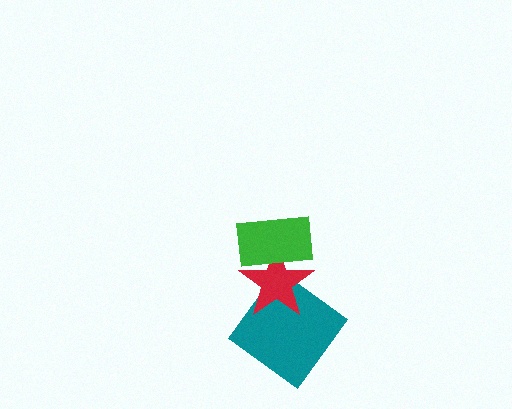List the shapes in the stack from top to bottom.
From top to bottom: the green rectangle, the red star, the teal diamond.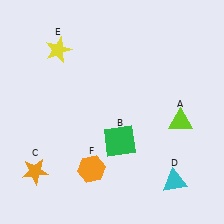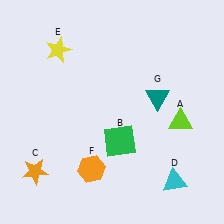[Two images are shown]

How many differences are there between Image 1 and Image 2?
There is 1 difference between the two images.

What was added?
A teal triangle (G) was added in Image 2.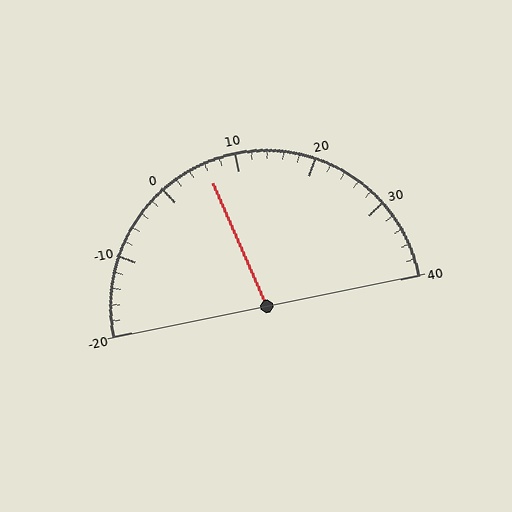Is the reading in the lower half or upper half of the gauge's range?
The reading is in the lower half of the range (-20 to 40).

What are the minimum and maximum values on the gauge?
The gauge ranges from -20 to 40.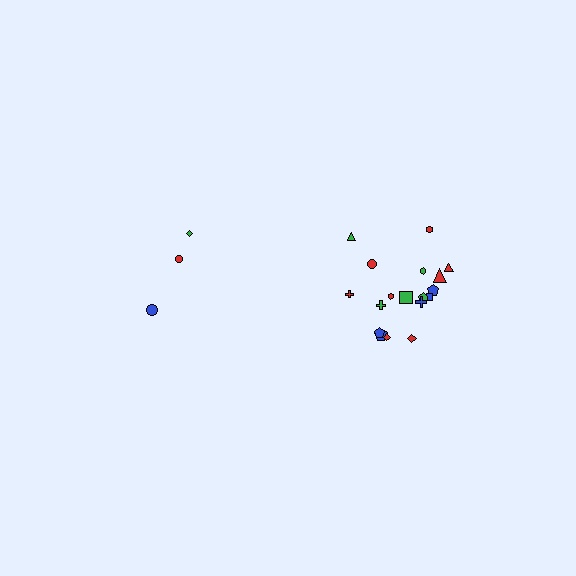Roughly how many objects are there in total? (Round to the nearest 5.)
Roughly 20 objects in total.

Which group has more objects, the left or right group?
The right group.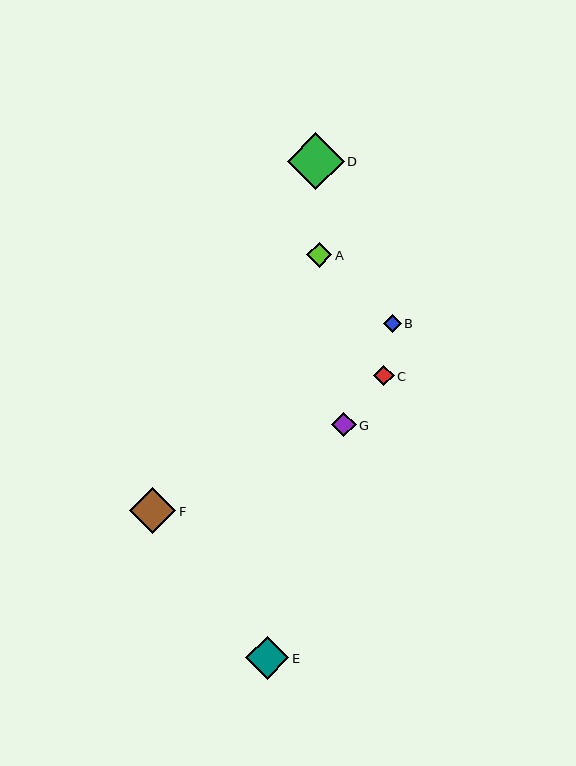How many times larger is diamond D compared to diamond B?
Diamond D is approximately 3.1 times the size of diamond B.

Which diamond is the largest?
Diamond D is the largest with a size of approximately 57 pixels.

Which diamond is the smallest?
Diamond B is the smallest with a size of approximately 18 pixels.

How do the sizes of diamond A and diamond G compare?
Diamond A and diamond G are approximately the same size.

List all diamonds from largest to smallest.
From largest to smallest: D, F, E, A, G, C, B.